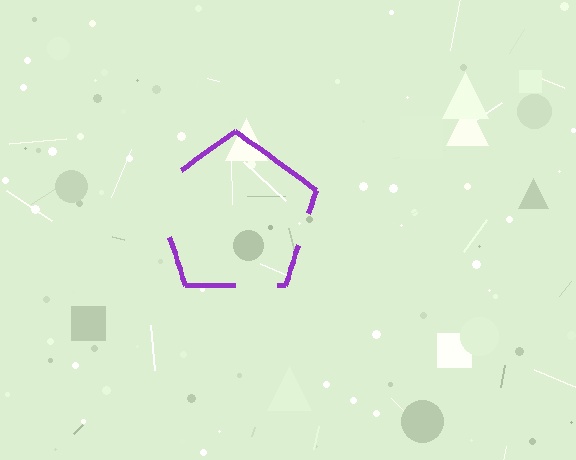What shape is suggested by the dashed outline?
The dashed outline suggests a pentagon.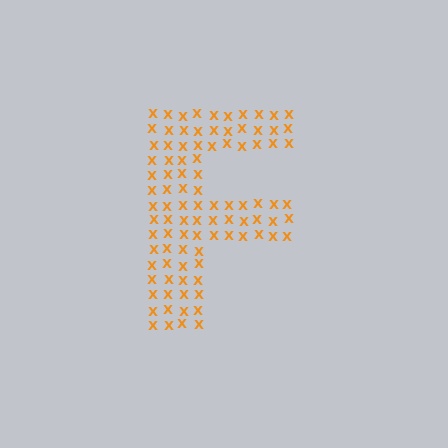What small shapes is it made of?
It is made of small letter X's.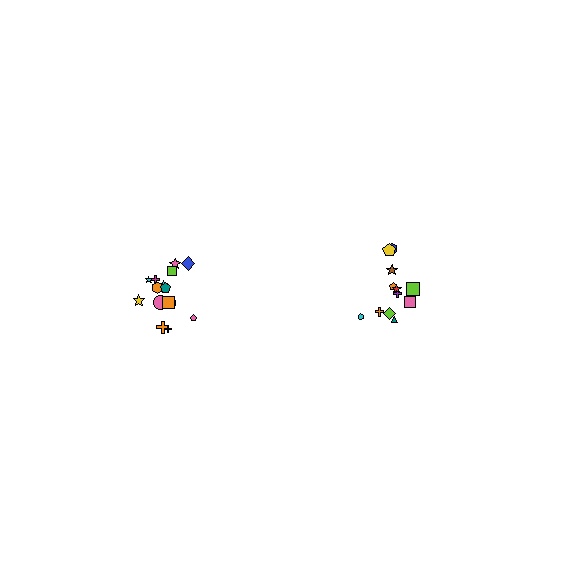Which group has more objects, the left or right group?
The left group.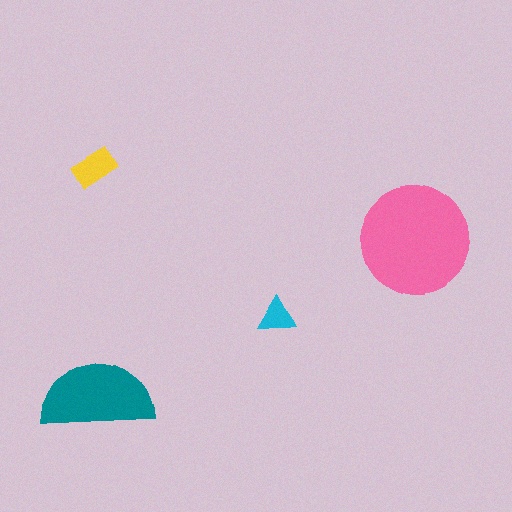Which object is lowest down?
The teal semicircle is bottommost.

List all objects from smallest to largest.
The cyan triangle, the yellow rectangle, the teal semicircle, the pink circle.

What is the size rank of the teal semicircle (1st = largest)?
2nd.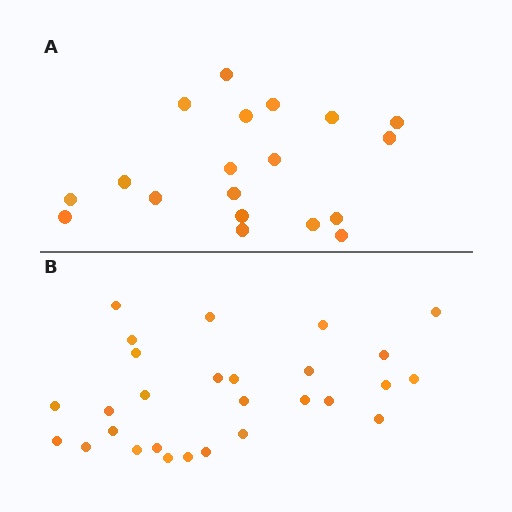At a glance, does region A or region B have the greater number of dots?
Region B (the bottom region) has more dots.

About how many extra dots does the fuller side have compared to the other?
Region B has roughly 8 or so more dots than region A.